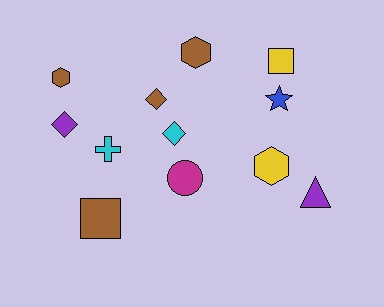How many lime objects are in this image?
There are no lime objects.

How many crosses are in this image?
There is 1 cross.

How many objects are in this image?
There are 12 objects.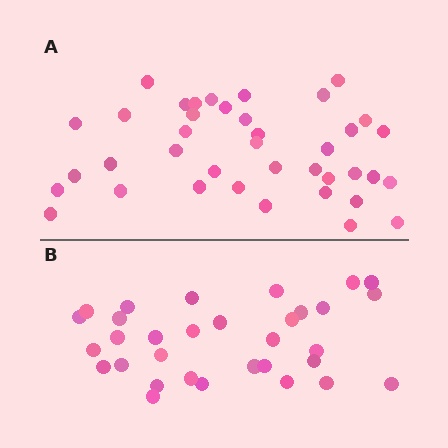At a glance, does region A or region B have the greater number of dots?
Region A (the top region) has more dots.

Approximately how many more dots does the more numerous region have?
Region A has roughly 8 or so more dots than region B.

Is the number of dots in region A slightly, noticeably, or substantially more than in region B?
Region A has only slightly more — the two regions are fairly close. The ratio is roughly 1.2 to 1.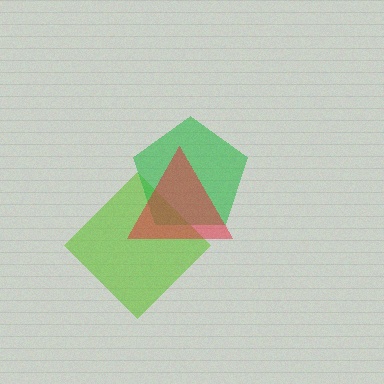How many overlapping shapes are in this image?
There are 3 overlapping shapes in the image.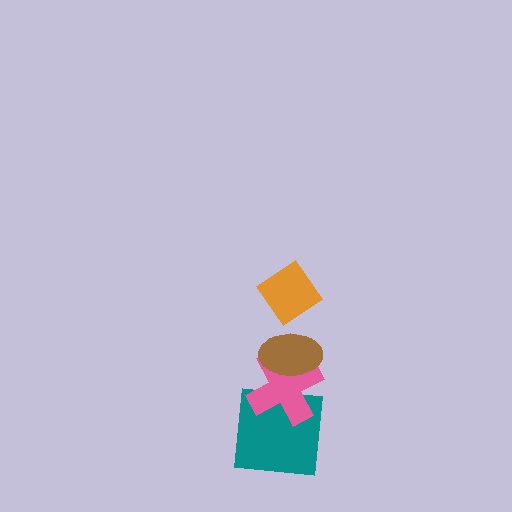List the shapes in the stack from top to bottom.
From top to bottom: the orange diamond, the brown ellipse, the pink cross, the teal square.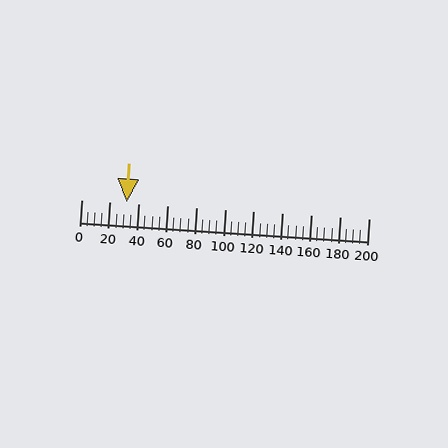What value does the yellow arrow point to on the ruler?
The yellow arrow points to approximately 32.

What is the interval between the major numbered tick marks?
The major tick marks are spaced 20 units apart.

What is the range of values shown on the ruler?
The ruler shows values from 0 to 200.